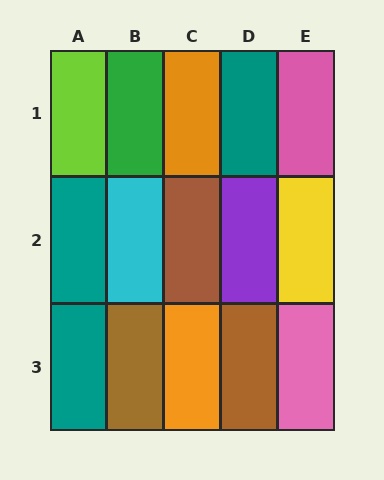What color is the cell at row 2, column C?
Brown.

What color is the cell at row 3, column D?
Brown.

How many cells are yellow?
1 cell is yellow.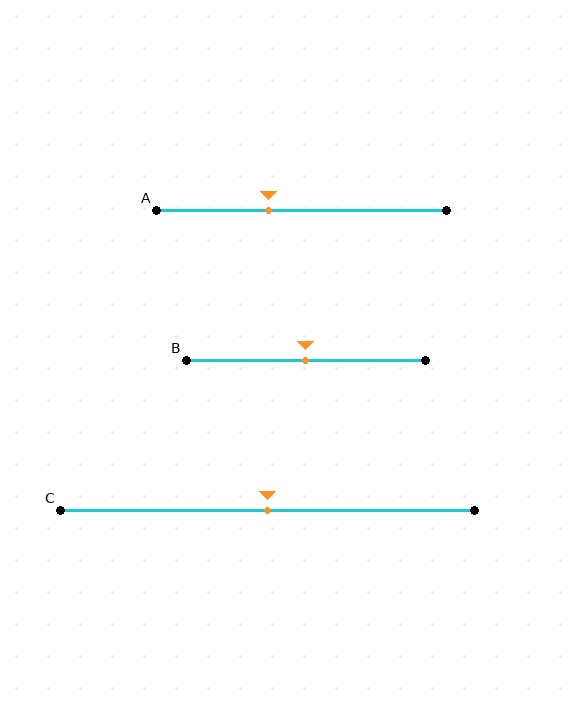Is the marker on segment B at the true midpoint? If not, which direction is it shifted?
Yes, the marker on segment B is at the true midpoint.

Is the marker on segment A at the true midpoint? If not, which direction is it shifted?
No, the marker on segment A is shifted to the left by about 11% of the segment length.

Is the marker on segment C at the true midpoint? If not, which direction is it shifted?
Yes, the marker on segment C is at the true midpoint.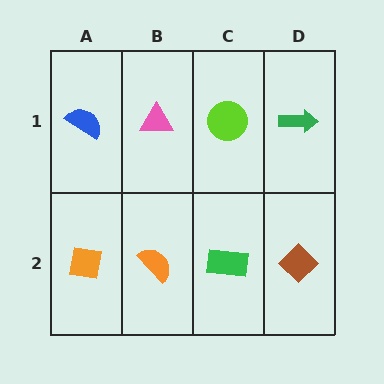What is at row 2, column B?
An orange semicircle.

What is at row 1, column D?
A green arrow.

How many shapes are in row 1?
4 shapes.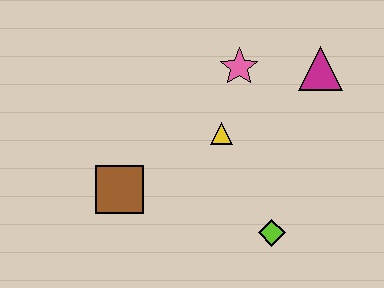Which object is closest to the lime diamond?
The yellow triangle is closest to the lime diamond.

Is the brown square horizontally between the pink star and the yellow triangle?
No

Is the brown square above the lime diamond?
Yes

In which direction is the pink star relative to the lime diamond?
The pink star is above the lime diamond.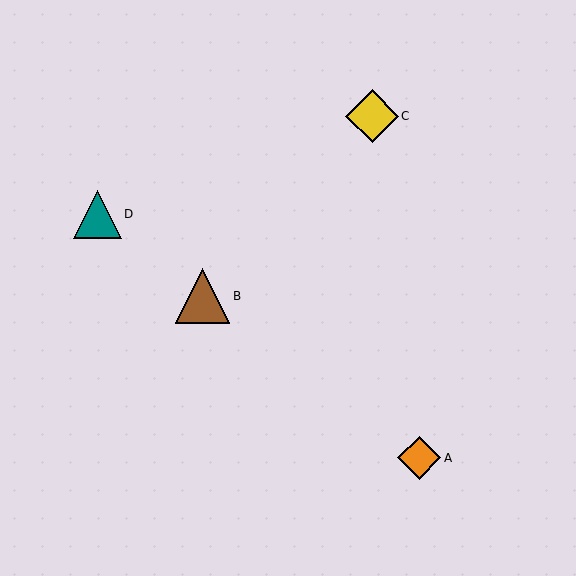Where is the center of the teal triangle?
The center of the teal triangle is at (97, 214).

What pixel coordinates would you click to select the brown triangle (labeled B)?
Click at (202, 296) to select the brown triangle B.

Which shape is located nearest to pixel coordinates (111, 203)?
The teal triangle (labeled D) at (97, 214) is nearest to that location.